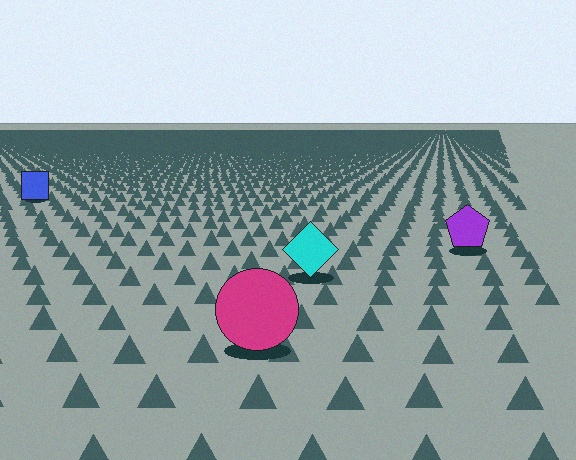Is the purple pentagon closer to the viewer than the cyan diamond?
No. The cyan diamond is closer — you can tell from the texture gradient: the ground texture is coarser near it.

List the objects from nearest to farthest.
From nearest to farthest: the magenta circle, the cyan diamond, the purple pentagon, the blue square.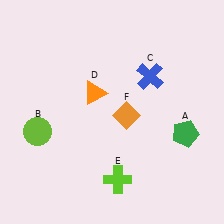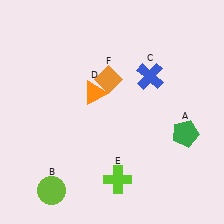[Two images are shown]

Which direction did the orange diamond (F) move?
The orange diamond (F) moved up.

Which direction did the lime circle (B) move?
The lime circle (B) moved down.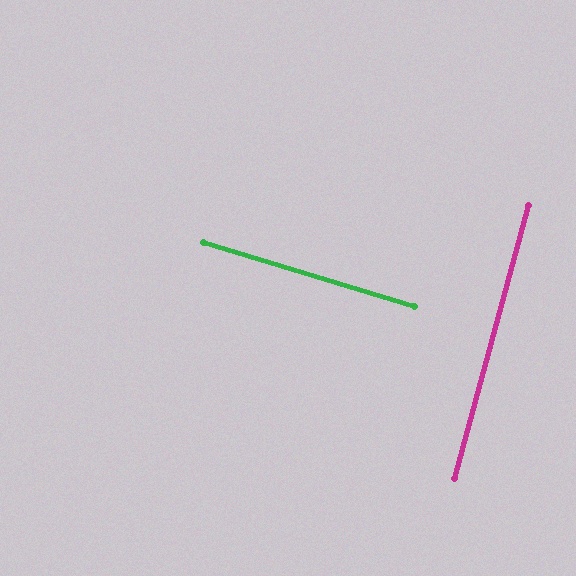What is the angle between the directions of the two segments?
Approximately 88 degrees.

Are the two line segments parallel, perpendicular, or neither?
Perpendicular — they meet at approximately 88°.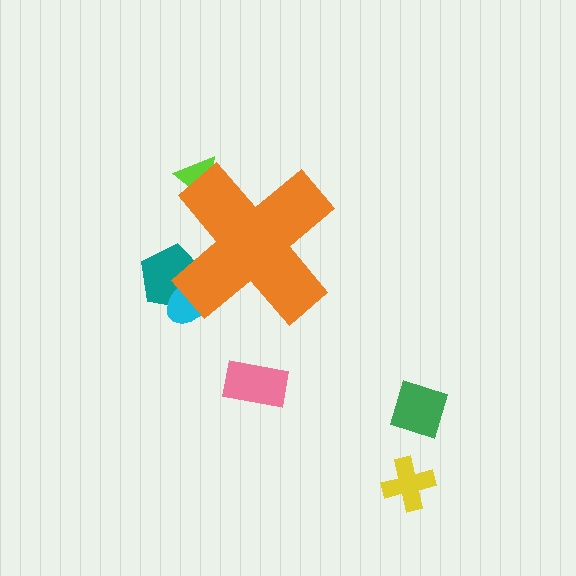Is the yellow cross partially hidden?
No, the yellow cross is fully visible.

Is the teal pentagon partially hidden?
Yes, the teal pentagon is partially hidden behind the orange cross.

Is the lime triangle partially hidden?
Yes, the lime triangle is partially hidden behind the orange cross.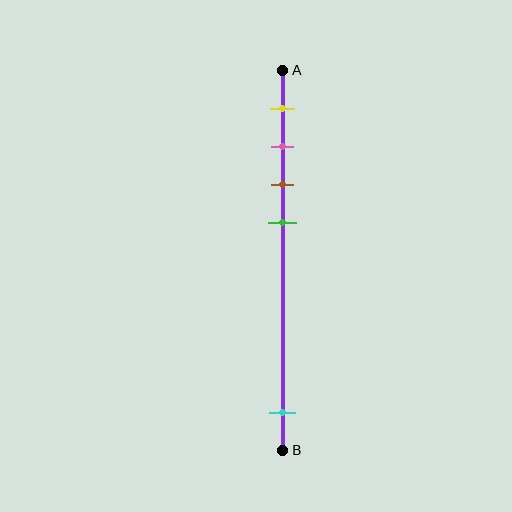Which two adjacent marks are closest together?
The pink and brown marks are the closest adjacent pair.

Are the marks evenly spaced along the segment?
No, the marks are not evenly spaced.